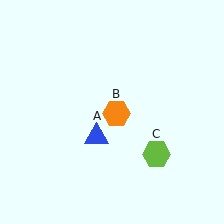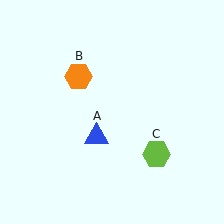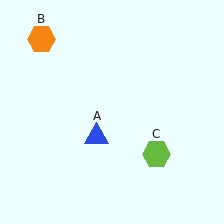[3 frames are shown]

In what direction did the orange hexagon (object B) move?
The orange hexagon (object B) moved up and to the left.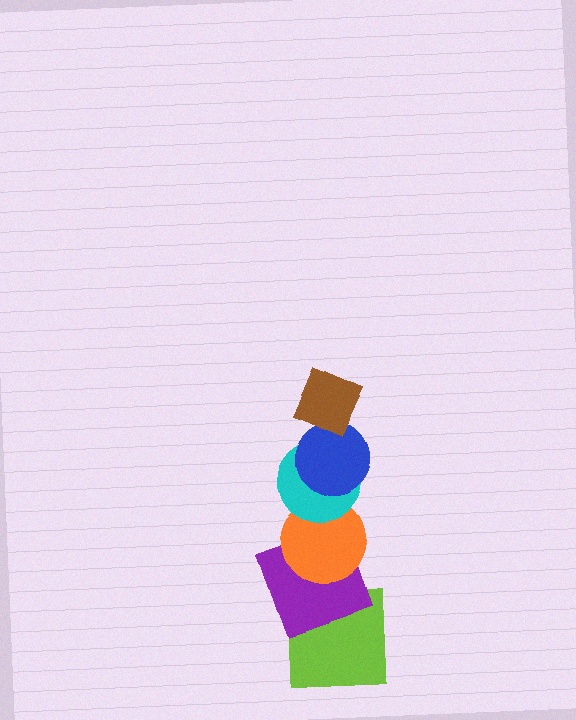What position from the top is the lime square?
The lime square is 6th from the top.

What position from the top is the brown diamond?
The brown diamond is 1st from the top.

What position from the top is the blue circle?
The blue circle is 2nd from the top.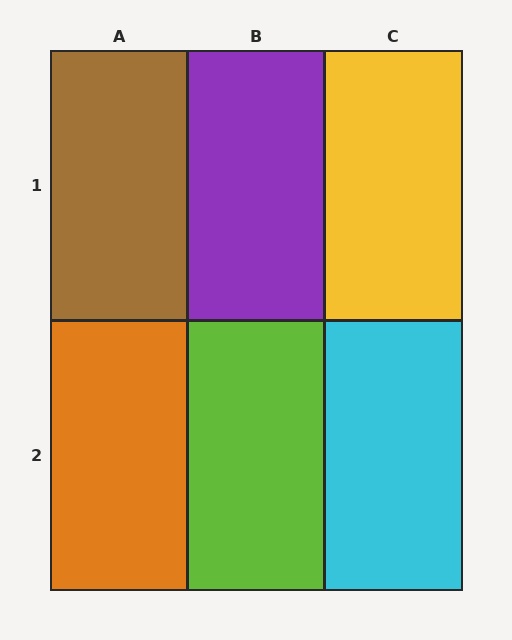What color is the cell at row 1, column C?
Yellow.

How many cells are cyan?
1 cell is cyan.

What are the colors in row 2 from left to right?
Orange, lime, cyan.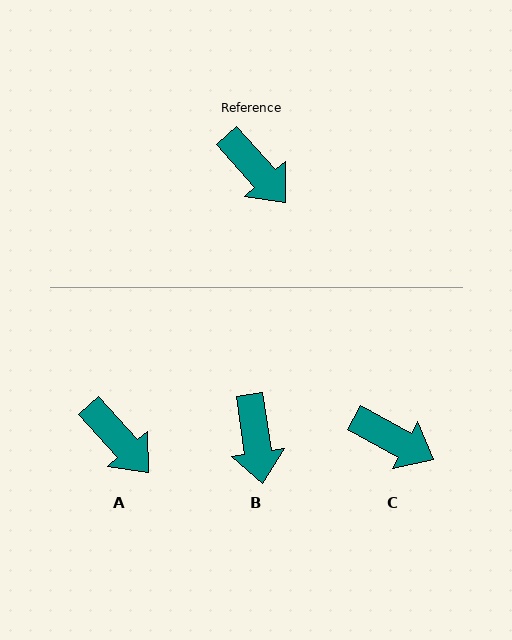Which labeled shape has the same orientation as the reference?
A.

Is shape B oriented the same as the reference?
No, it is off by about 33 degrees.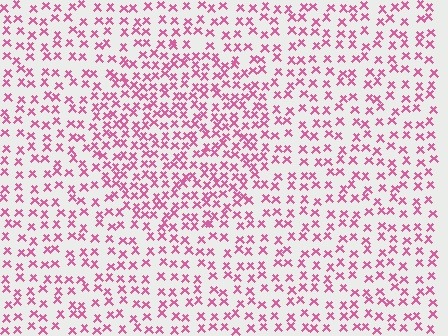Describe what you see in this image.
The image contains small pink elements arranged at two different densities. A circle-shaped region is visible where the elements are more densely packed than the surrounding area.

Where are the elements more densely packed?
The elements are more densely packed inside the circle boundary.